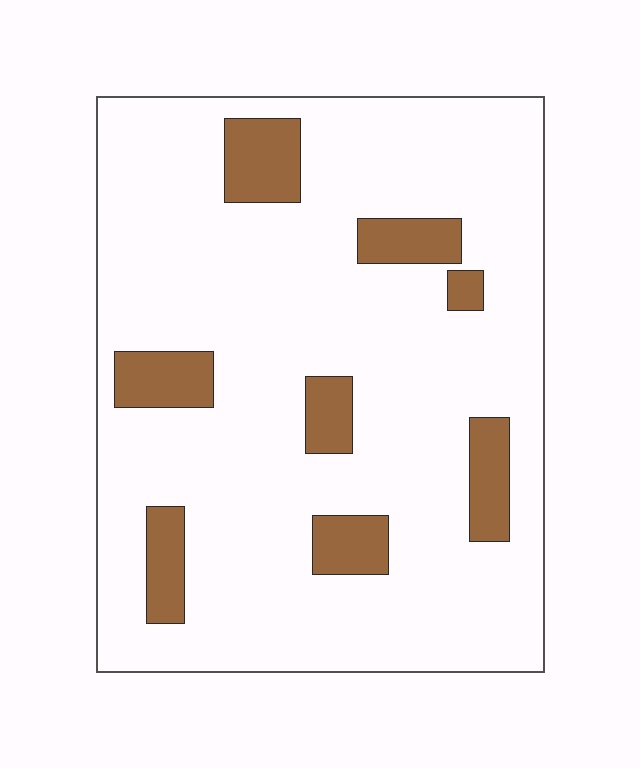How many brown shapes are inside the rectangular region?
8.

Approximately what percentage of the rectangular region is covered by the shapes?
Approximately 15%.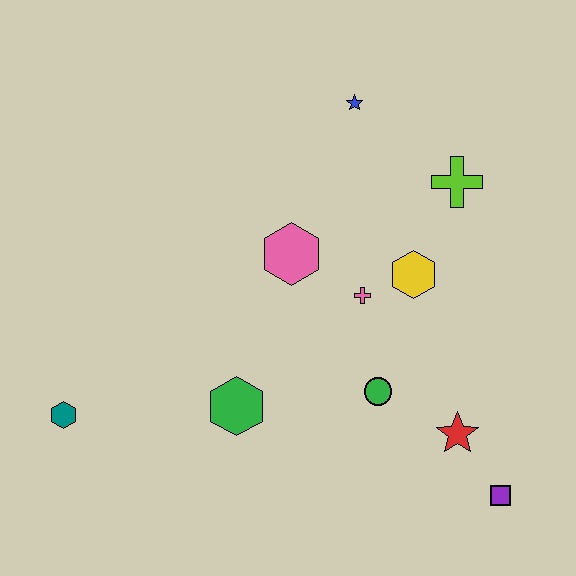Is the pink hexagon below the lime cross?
Yes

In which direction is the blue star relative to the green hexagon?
The blue star is above the green hexagon.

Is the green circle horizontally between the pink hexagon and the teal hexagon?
No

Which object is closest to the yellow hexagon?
The pink cross is closest to the yellow hexagon.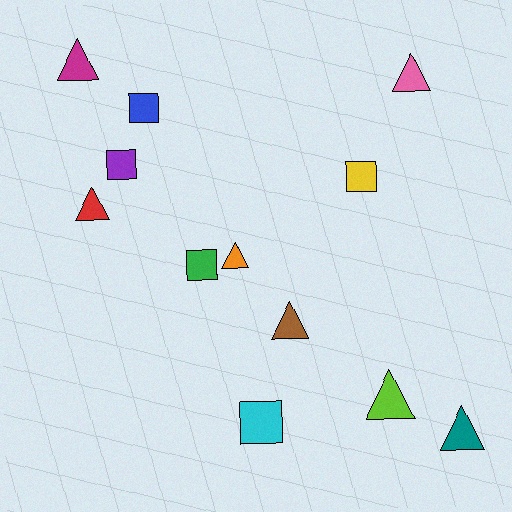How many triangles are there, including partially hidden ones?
There are 7 triangles.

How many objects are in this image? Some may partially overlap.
There are 12 objects.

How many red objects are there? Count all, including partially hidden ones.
There is 1 red object.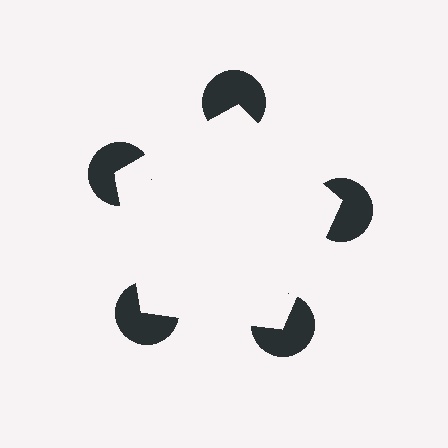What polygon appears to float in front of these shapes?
An illusory pentagon — its edges are inferred from the aligned wedge cuts in the pac-man discs, not physically drawn.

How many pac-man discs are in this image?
There are 5 — one at each vertex of the illusory pentagon.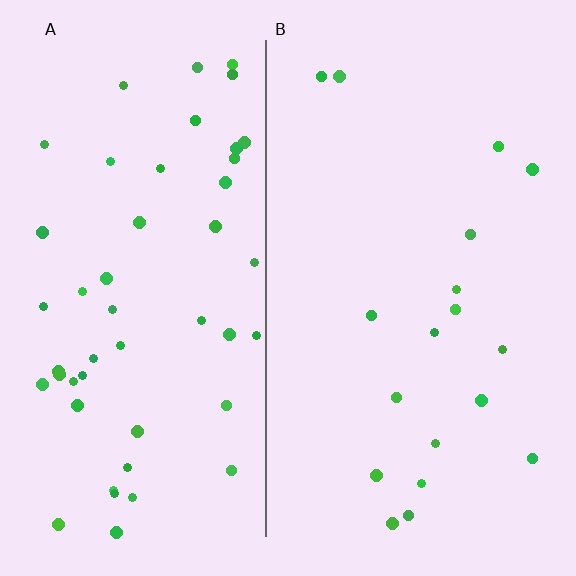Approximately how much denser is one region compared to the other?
Approximately 2.7× — region A over region B.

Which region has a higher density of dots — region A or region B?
A (the left).